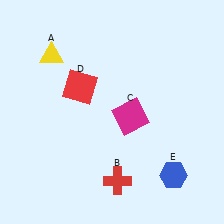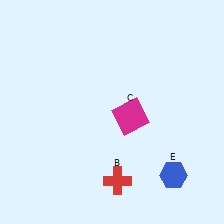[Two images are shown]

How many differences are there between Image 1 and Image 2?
There are 2 differences between the two images.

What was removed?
The red square (D), the yellow triangle (A) were removed in Image 2.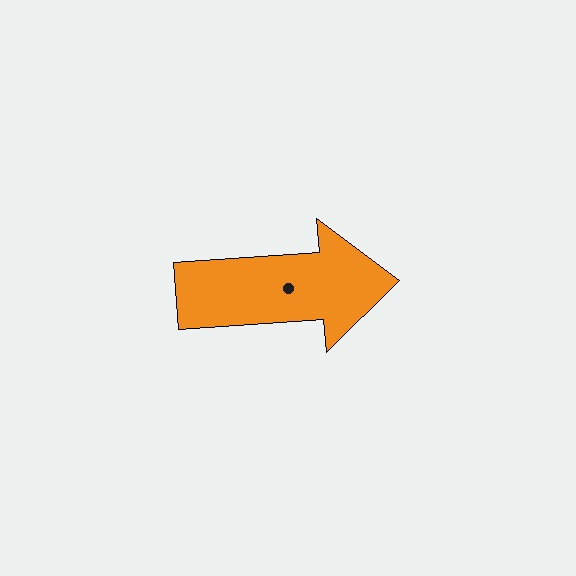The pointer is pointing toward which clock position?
Roughly 3 o'clock.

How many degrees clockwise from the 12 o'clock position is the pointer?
Approximately 86 degrees.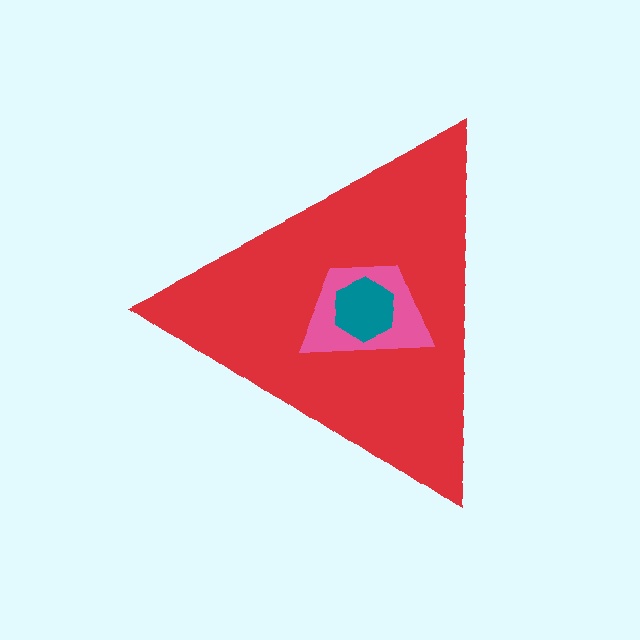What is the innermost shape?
The teal hexagon.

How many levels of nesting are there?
3.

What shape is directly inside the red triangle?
The pink trapezoid.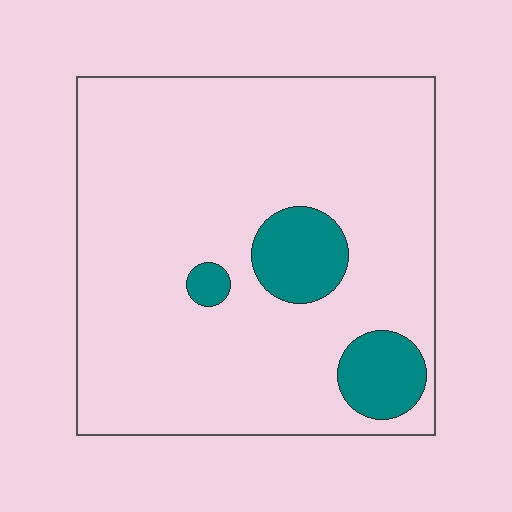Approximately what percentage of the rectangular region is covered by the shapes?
Approximately 10%.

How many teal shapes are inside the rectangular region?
3.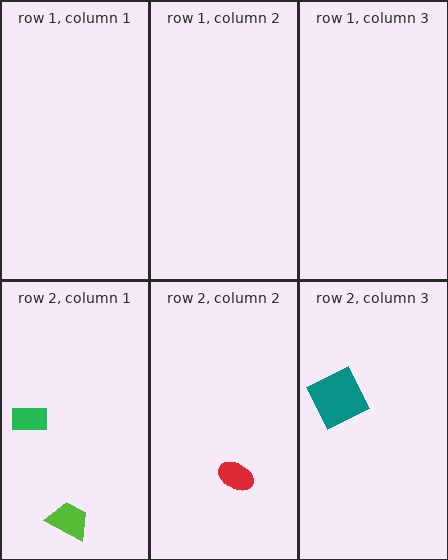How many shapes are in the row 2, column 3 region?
1.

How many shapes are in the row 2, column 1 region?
2.